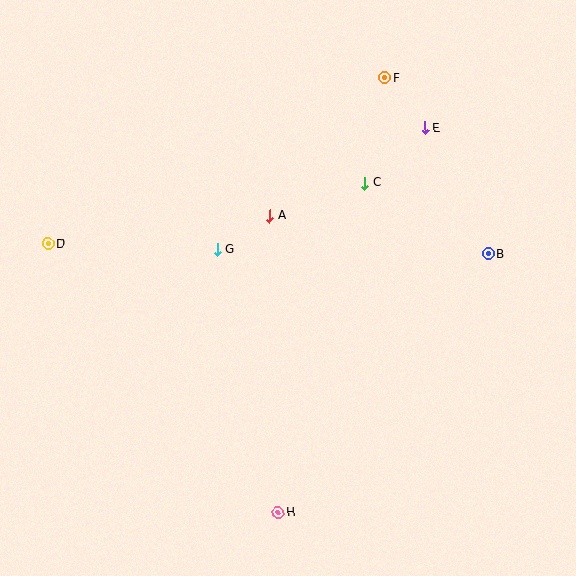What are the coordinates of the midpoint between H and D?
The midpoint between H and D is at (163, 378).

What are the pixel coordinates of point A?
Point A is at (269, 216).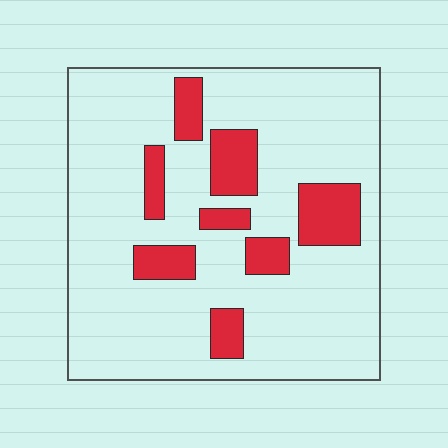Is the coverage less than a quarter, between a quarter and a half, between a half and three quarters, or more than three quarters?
Less than a quarter.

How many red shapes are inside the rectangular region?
8.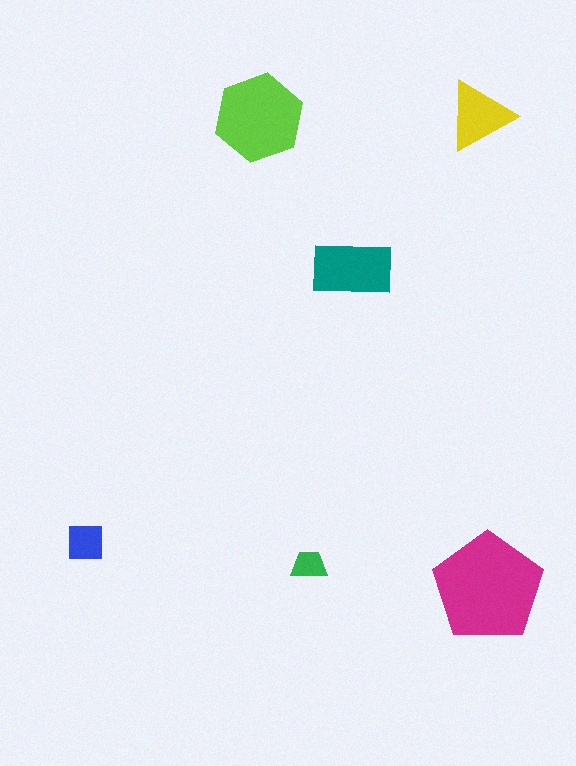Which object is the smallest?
The green trapezoid.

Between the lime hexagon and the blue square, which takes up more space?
The lime hexagon.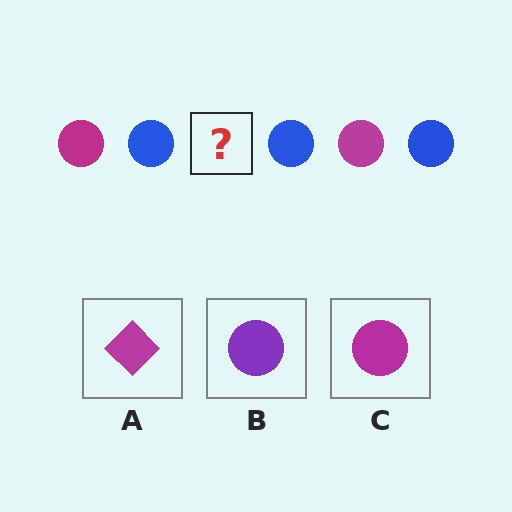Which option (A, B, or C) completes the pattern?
C.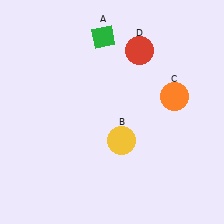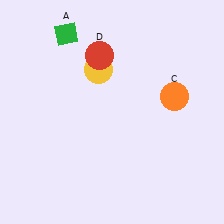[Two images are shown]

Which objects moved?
The objects that moved are: the green diamond (A), the yellow circle (B), the red circle (D).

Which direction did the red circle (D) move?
The red circle (D) moved left.